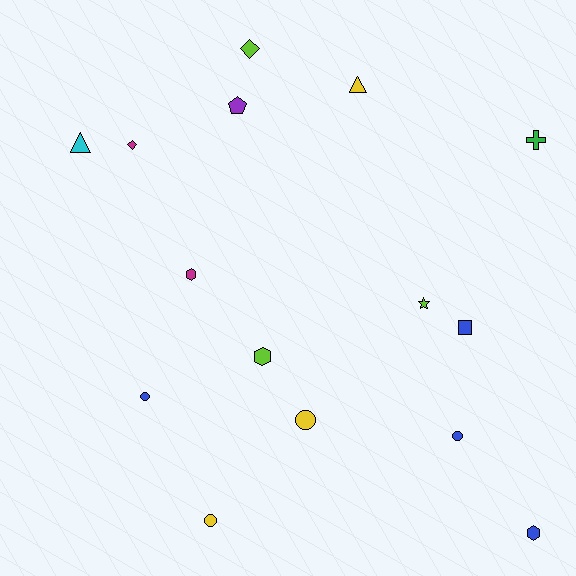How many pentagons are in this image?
There is 1 pentagon.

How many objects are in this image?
There are 15 objects.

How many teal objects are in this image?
There are no teal objects.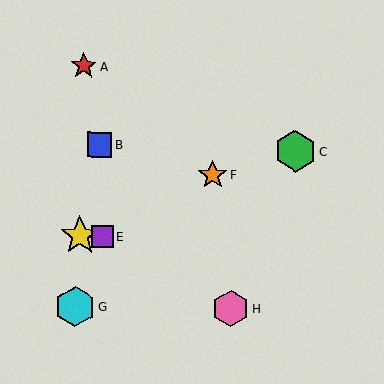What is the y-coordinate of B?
Object B is at y≈145.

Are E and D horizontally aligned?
Yes, both are at y≈236.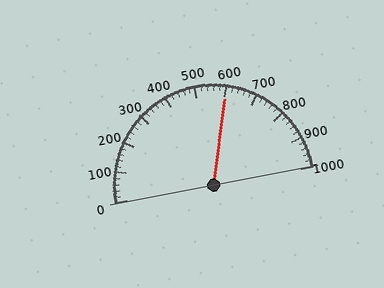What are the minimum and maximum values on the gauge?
The gauge ranges from 0 to 1000.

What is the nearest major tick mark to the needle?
The nearest major tick mark is 600.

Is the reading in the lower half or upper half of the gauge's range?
The reading is in the upper half of the range (0 to 1000).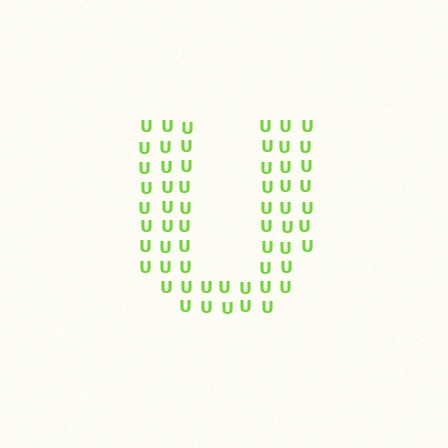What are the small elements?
The small elements are letter U's.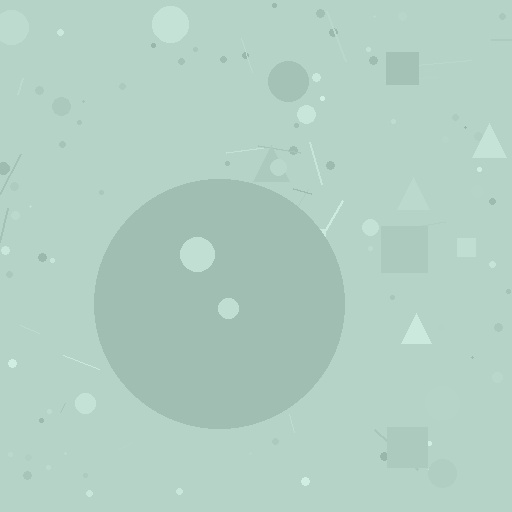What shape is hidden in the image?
A circle is hidden in the image.